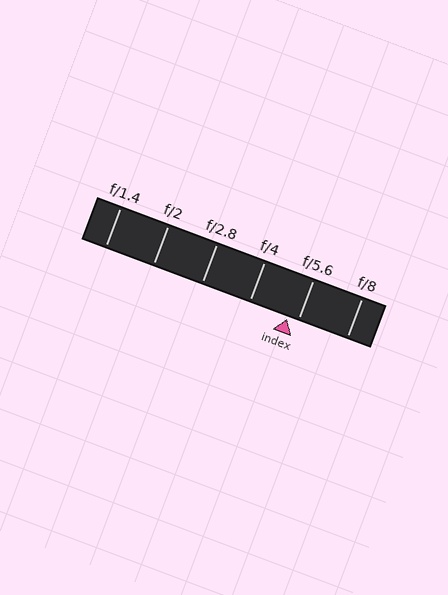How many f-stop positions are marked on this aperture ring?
There are 6 f-stop positions marked.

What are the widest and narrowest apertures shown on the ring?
The widest aperture shown is f/1.4 and the narrowest is f/8.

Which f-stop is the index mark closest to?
The index mark is closest to f/5.6.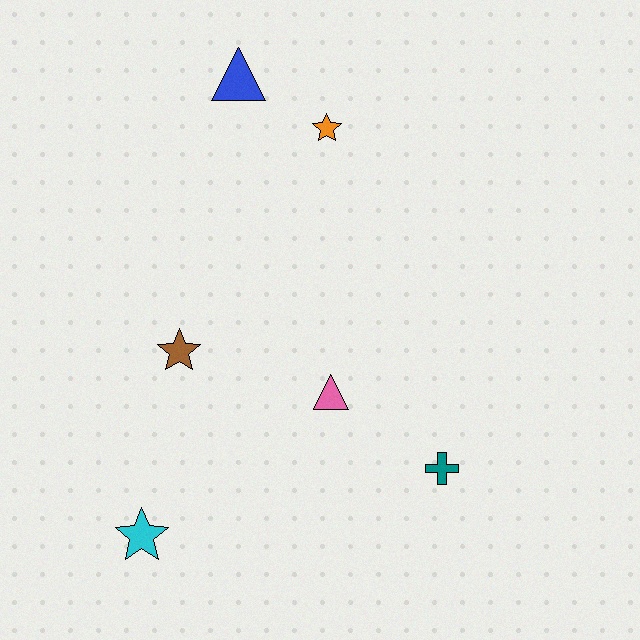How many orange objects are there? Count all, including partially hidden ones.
There is 1 orange object.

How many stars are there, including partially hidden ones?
There are 3 stars.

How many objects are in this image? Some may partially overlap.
There are 6 objects.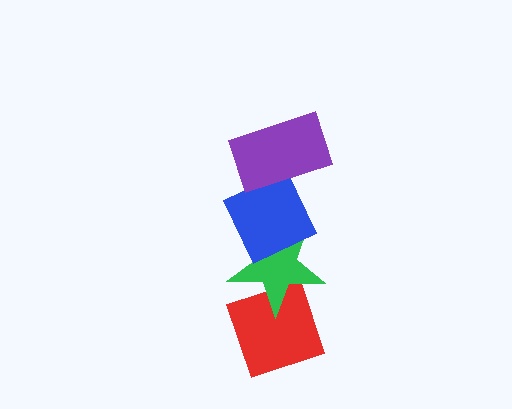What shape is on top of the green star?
The blue diamond is on top of the green star.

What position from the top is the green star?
The green star is 3rd from the top.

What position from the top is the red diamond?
The red diamond is 4th from the top.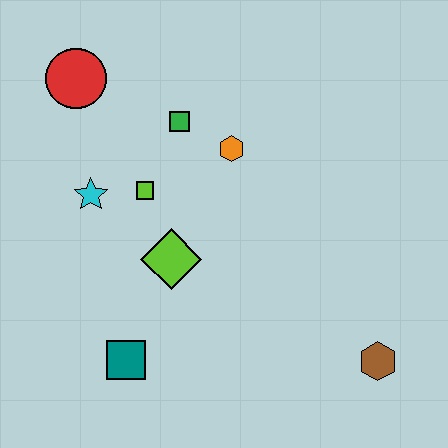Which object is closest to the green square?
The orange hexagon is closest to the green square.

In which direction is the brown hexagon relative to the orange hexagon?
The brown hexagon is below the orange hexagon.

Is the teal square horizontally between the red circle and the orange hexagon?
Yes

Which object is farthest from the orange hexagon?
The brown hexagon is farthest from the orange hexagon.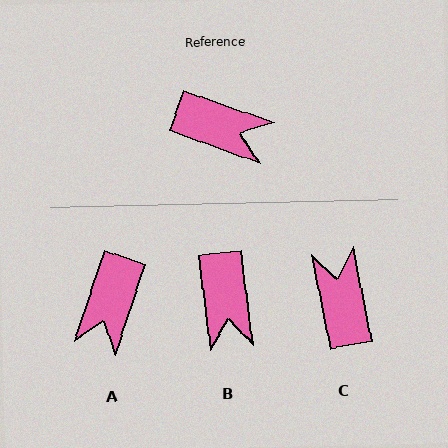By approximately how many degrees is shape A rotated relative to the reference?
Approximately 89 degrees clockwise.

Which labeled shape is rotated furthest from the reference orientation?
C, about 121 degrees away.